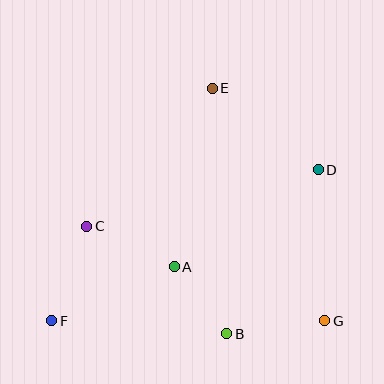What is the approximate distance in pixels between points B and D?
The distance between B and D is approximately 188 pixels.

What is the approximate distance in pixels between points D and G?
The distance between D and G is approximately 151 pixels.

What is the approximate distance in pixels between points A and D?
The distance between A and D is approximately 173 pixels.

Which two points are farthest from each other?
Points D and F are farthest from each other.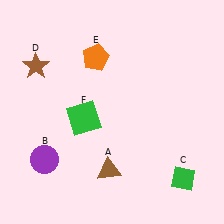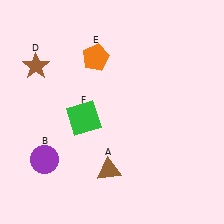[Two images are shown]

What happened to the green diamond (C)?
The green diamond (C) was removed in Image 2. It was in the bottom-right area of Image 1.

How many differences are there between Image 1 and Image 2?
There is 1 difference between the two images.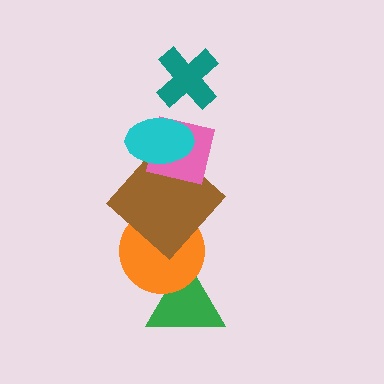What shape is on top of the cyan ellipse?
The teal cross is on top of the cyan ellipse.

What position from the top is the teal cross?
The teal cross is 1st from the top.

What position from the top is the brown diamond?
The brown diamond is 4th from the top.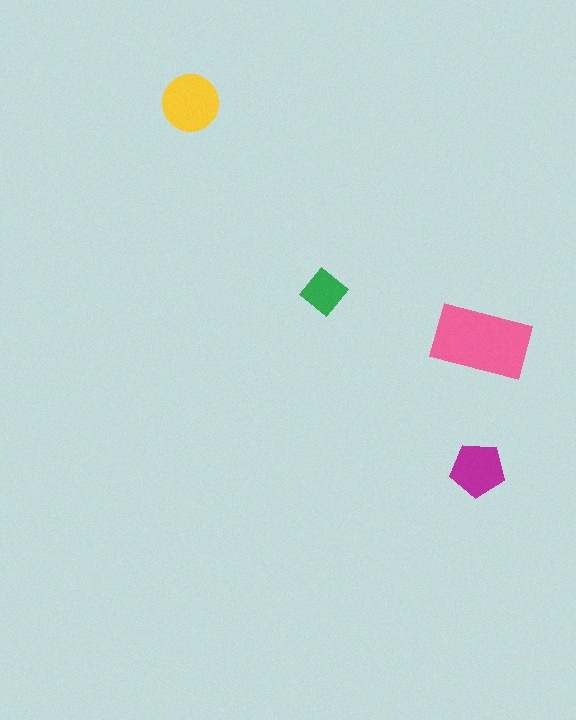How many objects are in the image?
There are 4 objects in the image.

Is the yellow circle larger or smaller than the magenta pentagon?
Larger.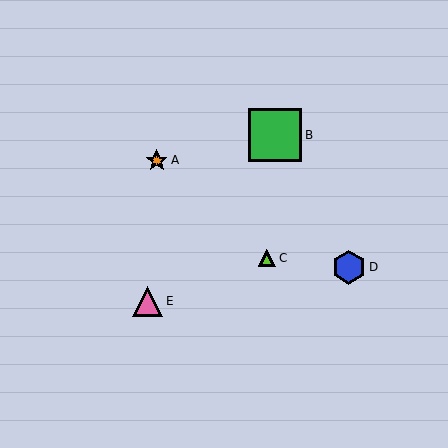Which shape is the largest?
The green square (labeled B) is the largest.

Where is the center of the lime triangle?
The center of the lime triangle is at (267, 258).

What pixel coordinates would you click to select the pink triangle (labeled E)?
Click at (147, 301) to select the pink triangle E.